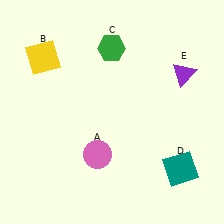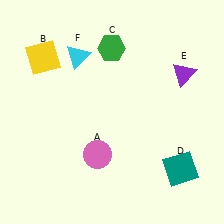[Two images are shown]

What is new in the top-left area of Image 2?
A cyan triangle (F) was added in the top-left area of Image 2.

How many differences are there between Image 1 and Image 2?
There is 1 difference between the two images.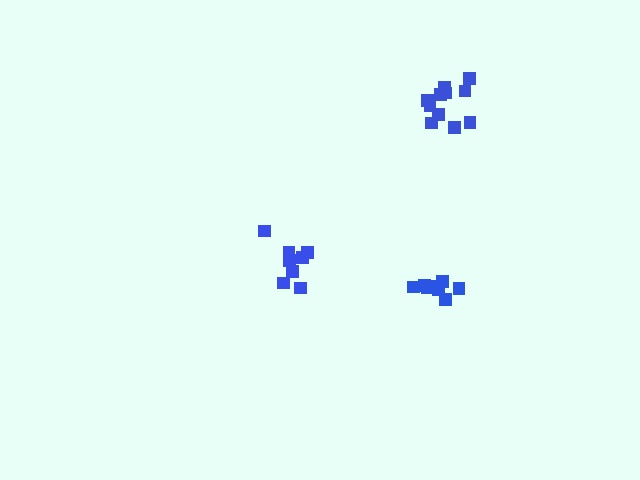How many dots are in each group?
Group 1: 8 dots, Group 2: 11 dots, Group 3: 10 dots (29 total).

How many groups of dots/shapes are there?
There are 3 groups.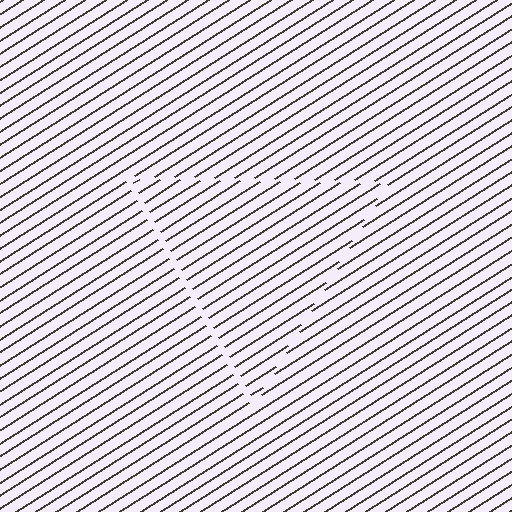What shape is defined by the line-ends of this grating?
An illusory triangle. The interior of the shape contains the same grating, shifted by half a period — the contour is defined by the phase discontinuity where line-ends from the inner and outer gratings abut.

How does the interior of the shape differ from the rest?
The interior of the shape contains the same grating, shifted by half a period — the contour is defined by the phase discontinuity where line-ends from the inner and outer gratings abut.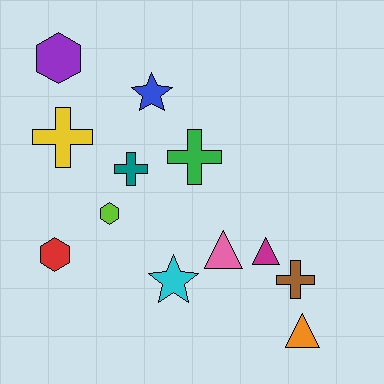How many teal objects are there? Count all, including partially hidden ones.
There is 1 teal object.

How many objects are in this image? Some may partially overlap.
There are 12 objects.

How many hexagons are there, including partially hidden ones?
There are 3 hexagons.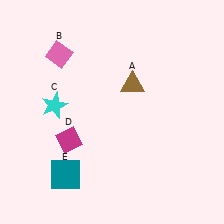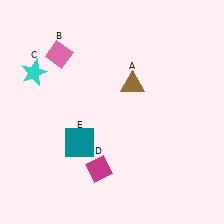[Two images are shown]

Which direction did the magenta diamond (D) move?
The magenta diamond (D) moved right.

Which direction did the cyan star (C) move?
The cyan star (C) moved up.